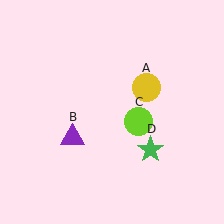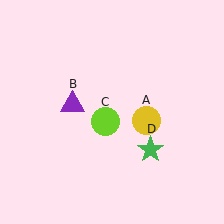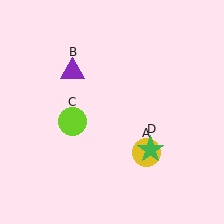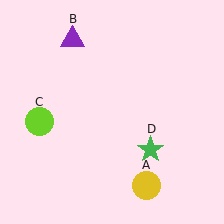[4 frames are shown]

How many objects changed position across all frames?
3 objects changed position: yellow circle (object A), purple triangle (object B), lime circle (object C).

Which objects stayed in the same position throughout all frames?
Green star (object D) remained stationary.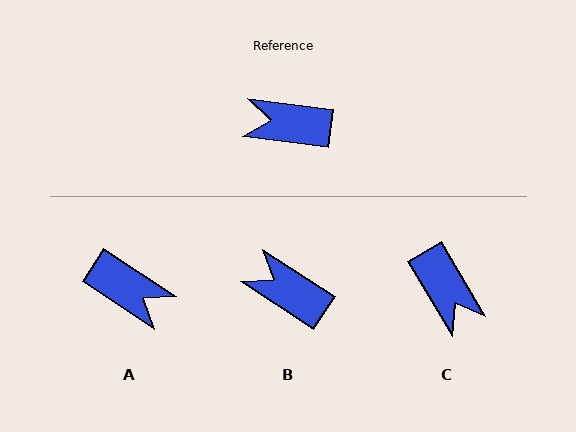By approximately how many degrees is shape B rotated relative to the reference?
Approximately 26 degrees clockwise.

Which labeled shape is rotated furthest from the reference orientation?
A, about 154 degrees away.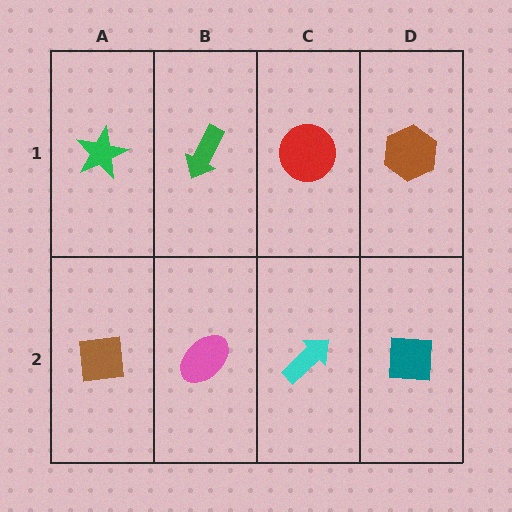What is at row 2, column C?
A cyan arrow.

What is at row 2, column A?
A brown square.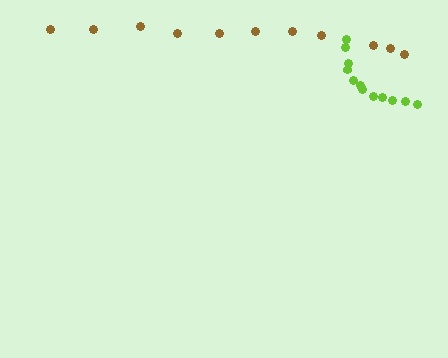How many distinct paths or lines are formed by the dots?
There are 2 distinct paths.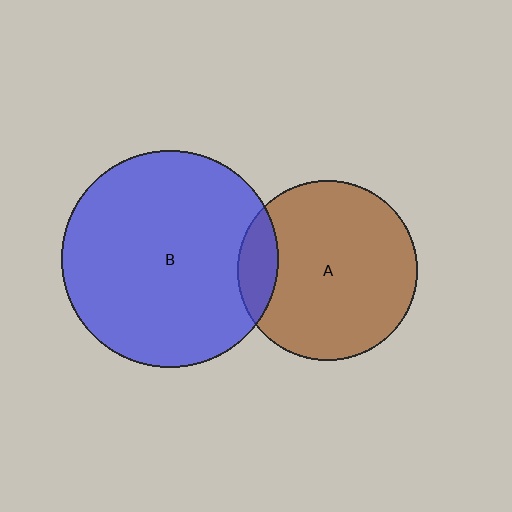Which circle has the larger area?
Circle B (blue).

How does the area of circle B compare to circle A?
Approximately 1.5 times.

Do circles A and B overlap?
Yes.